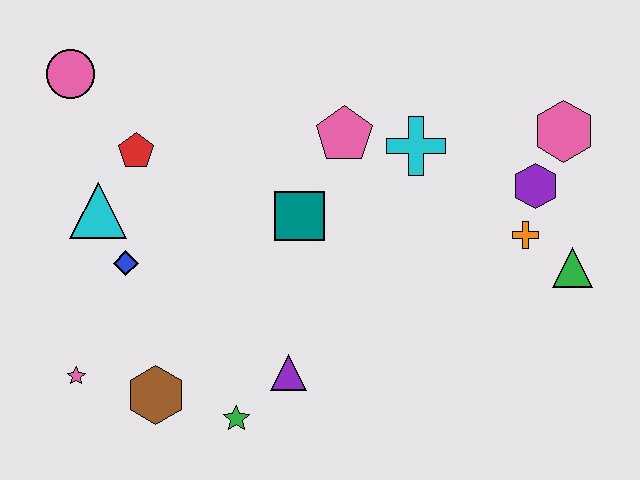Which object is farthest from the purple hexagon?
The pink star is farthest from the purple hexagon.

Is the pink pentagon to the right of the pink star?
Yes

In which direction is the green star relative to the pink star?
The green star is to the right of the pink star.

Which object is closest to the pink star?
The brown hexagon is closest to the pink star.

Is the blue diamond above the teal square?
No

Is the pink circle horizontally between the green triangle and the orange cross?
No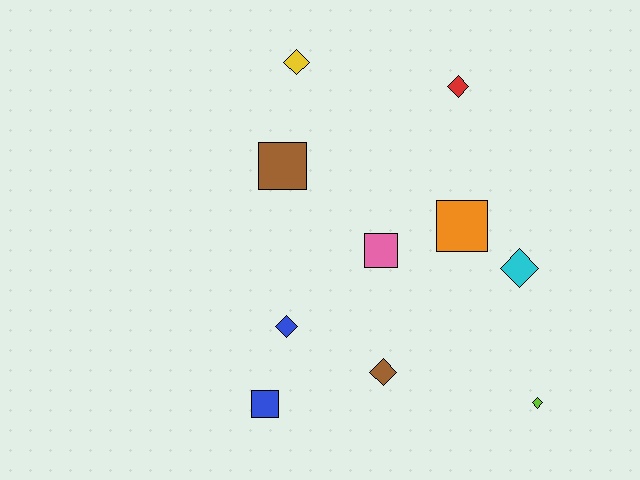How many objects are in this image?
There are 10 objects.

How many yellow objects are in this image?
There is 1 yellow object.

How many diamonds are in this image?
There are 6 diamonds.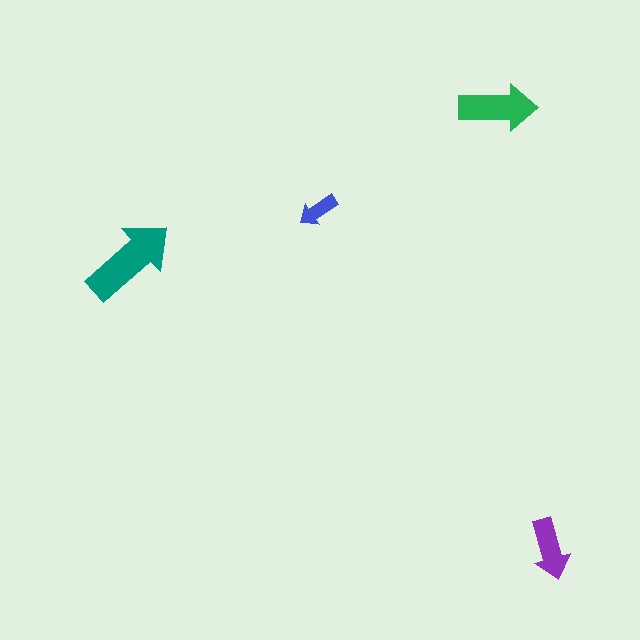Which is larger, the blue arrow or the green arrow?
The green one.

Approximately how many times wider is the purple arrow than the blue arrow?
About 1.5 times wider.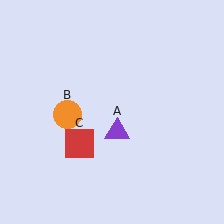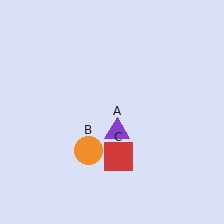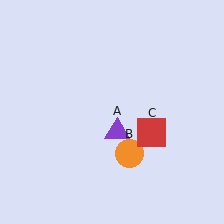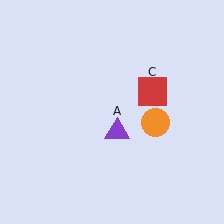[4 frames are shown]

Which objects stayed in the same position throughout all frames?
Purple triangle (object A) remained stationary.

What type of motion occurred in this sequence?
The orange circle (object B), red square (object C) rotated counterclockwise around the center of the scene.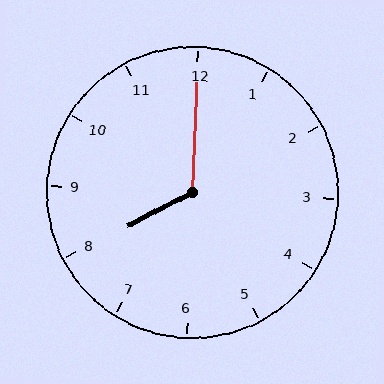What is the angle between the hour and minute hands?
Approximately 120 degrees.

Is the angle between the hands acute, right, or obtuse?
It is obtuse.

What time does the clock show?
8:00.